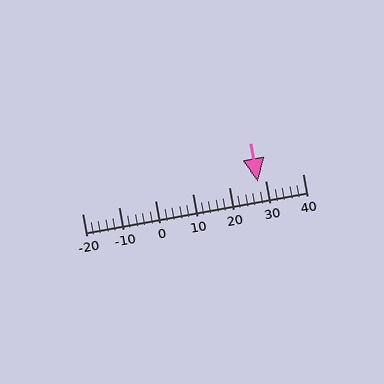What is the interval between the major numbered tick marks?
The major tick marks are spaced 10 units apart.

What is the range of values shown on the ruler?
The ruler shows values from -20 to 40.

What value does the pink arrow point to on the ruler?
The pink arrow points to approximately 28.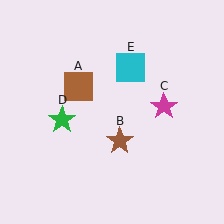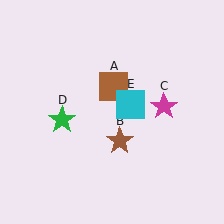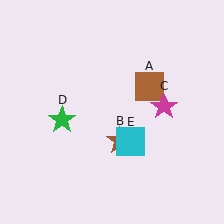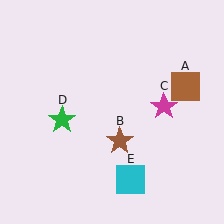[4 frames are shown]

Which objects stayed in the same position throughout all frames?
Brown star (object B) and magenta star (object C) and green star (object D) remained stationary.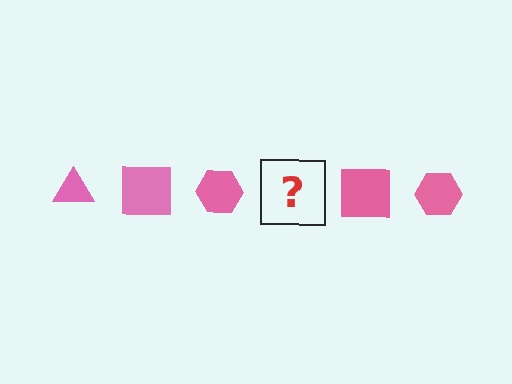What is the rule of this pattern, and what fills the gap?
The rule is that the pattern cycles through triangle, square, hexagon shapes in pink. The gap should be filled with a pink triangle.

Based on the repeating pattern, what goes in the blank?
The blank should be a pink triangle.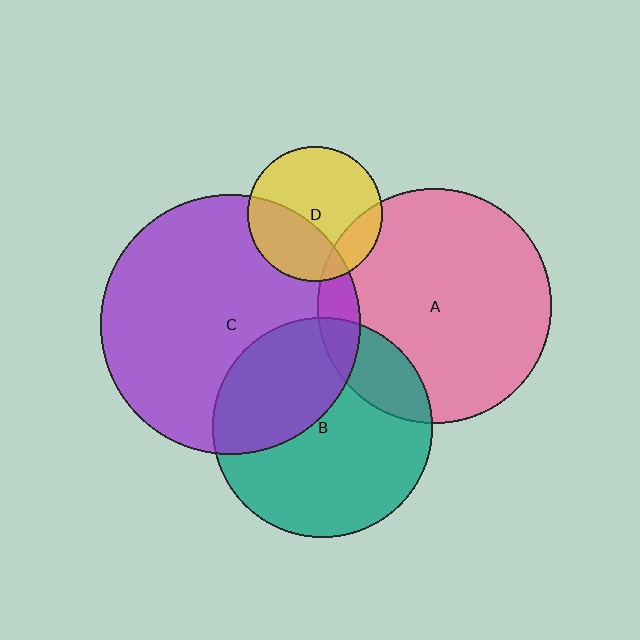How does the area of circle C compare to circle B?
Approximately 1.4 times.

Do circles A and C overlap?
Yes.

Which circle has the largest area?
Circle C (purple).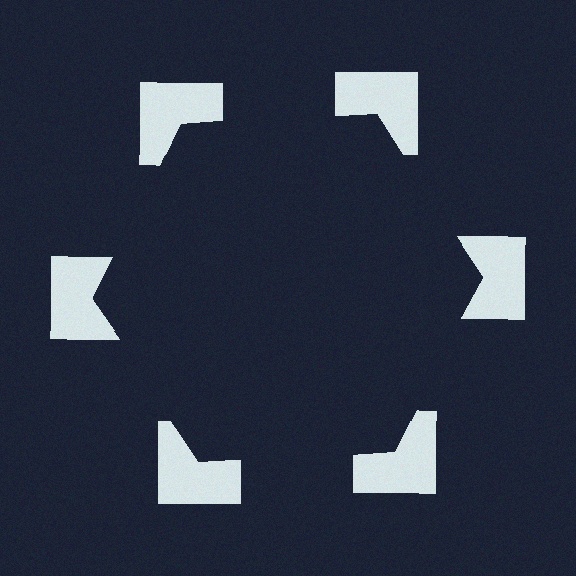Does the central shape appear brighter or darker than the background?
It typically appears slightly darker than the background, even though no actual brightness change is drawn.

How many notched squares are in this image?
There are 6 — one at each vertex of the illusory hexagon.